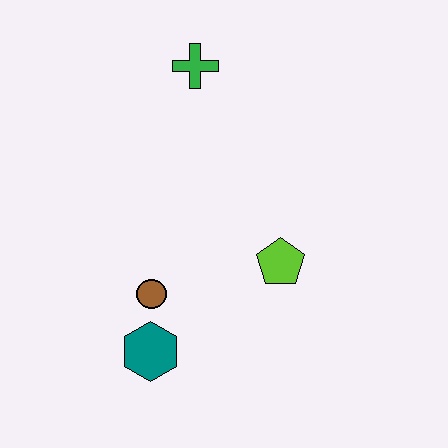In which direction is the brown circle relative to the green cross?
The brown circle is below the green cross.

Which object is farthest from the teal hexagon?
The green cross is farthest from the teal hexagon.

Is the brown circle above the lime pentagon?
No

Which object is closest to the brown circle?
The teal hexagon is closest to the brown circle.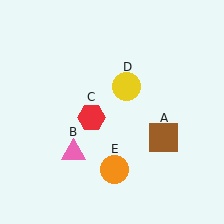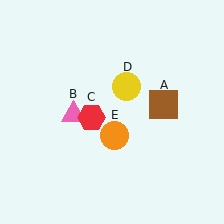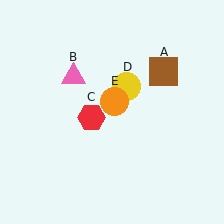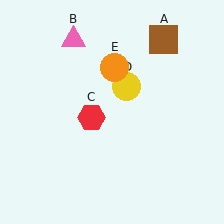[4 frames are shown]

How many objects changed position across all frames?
3 objects changed position: brown square (object A), pink triangle (object B), orange circle (object E).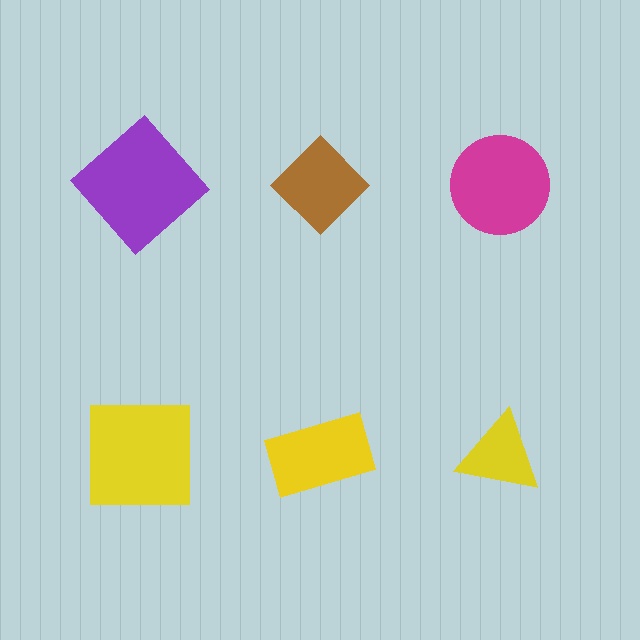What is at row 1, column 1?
A purple diamond.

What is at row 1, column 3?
A magenta circle.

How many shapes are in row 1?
3 shapes.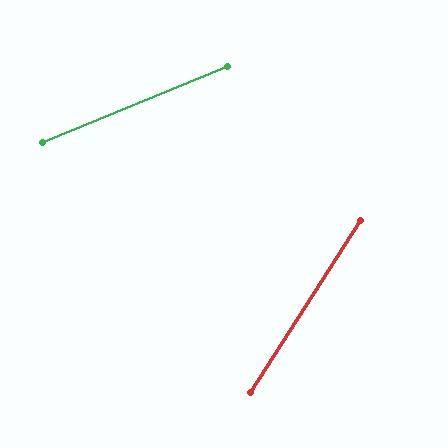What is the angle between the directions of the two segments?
Approximately 35 degrees.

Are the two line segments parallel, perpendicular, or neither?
Neither parallel nor perpendicular — they differ by about 35°.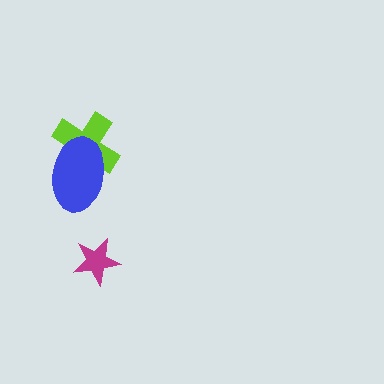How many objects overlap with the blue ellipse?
1 object overlaps with the blue ellipse.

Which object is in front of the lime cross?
The blue ellipse is in front of the lime cross.